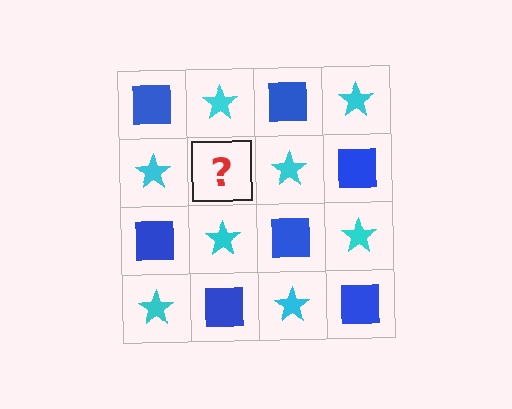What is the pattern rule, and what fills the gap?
The rule is that it alternates blue square and cyan star in a checkerboard pattern. The gap should be filled with a blue square.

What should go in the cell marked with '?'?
The missing cell should contain a blue square.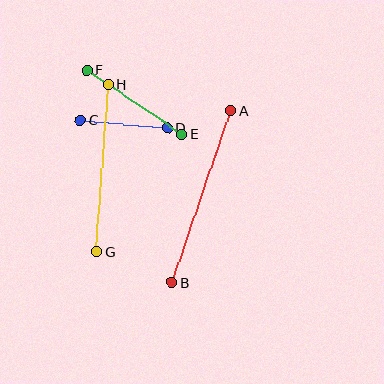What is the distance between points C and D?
The distance is approximately 87 pixels.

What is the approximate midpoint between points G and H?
The midpoint is at approximately (102, 168) pixels.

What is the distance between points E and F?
The distance is approximately 115 pixels.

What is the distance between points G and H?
The distance is approximately 167 pixels.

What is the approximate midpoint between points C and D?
The midpoint is at approximately (124, 124) pixels.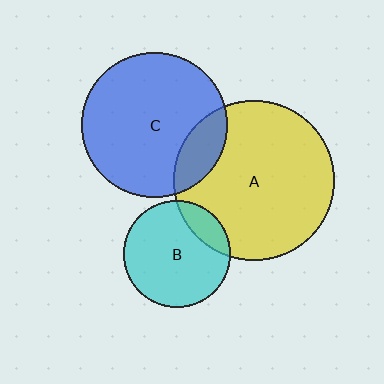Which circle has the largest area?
Circle A (yellow).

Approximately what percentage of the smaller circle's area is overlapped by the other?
Approximately 15%.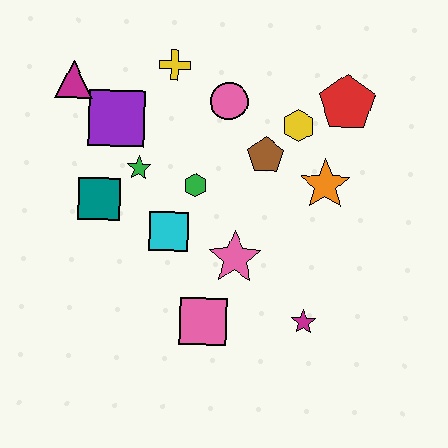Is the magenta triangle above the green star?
Yes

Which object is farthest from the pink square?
The magenta triangle is farthest from the pink square.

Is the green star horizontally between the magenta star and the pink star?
No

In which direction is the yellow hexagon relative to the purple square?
The yellow hexagon is to the right of the purple square.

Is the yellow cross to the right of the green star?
Yes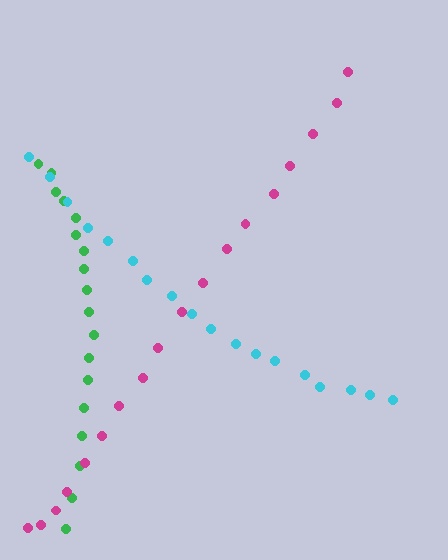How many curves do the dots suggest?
There are 3 distinct paths.